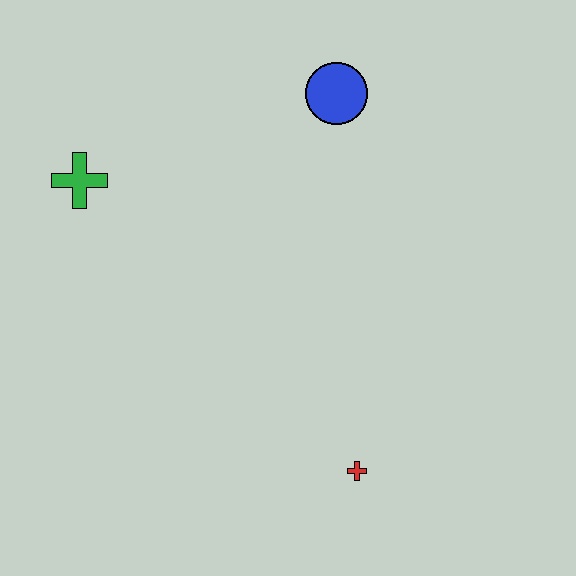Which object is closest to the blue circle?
The green cross is closest to the blue circle.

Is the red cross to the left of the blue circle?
No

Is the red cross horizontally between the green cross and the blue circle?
No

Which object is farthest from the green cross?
The red cross is farthest from the green cross.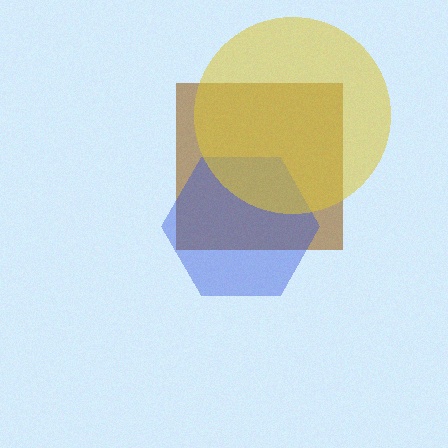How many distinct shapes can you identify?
There are 3 distinct shapes: a brown square, a blue hexagon, a yellow circle.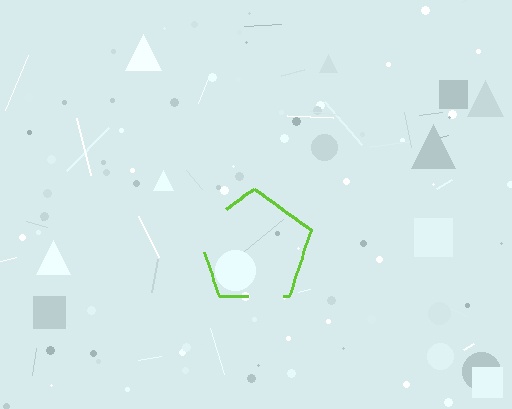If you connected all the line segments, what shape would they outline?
They would outline a pentagon.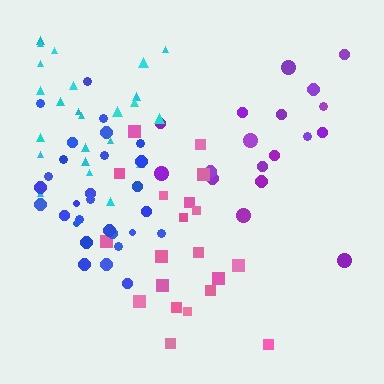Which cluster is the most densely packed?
Blue.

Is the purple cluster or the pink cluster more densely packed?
Pink.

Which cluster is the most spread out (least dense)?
Purple.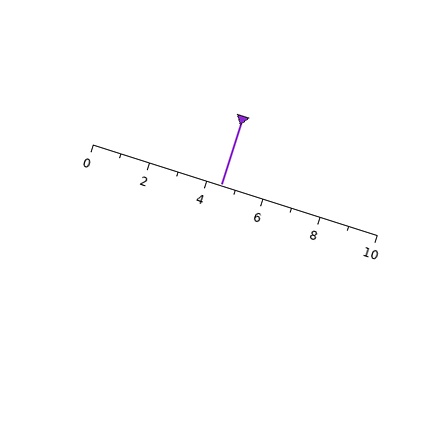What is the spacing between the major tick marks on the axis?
The major ticks are spaced 2 apart.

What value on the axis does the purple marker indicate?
The marker indicates approximately 4.5.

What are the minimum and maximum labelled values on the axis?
The axis runs from 0 to 10.